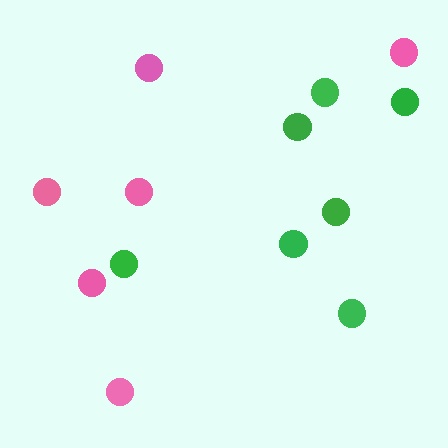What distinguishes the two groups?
There are 2 groups: one group of green circles (7) and one group of pink circles (6).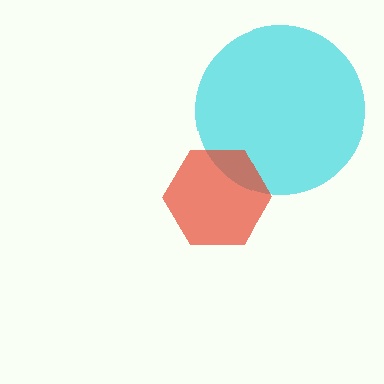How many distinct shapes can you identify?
There are 2 distinct shapes: a cyan circle, a red hexagon.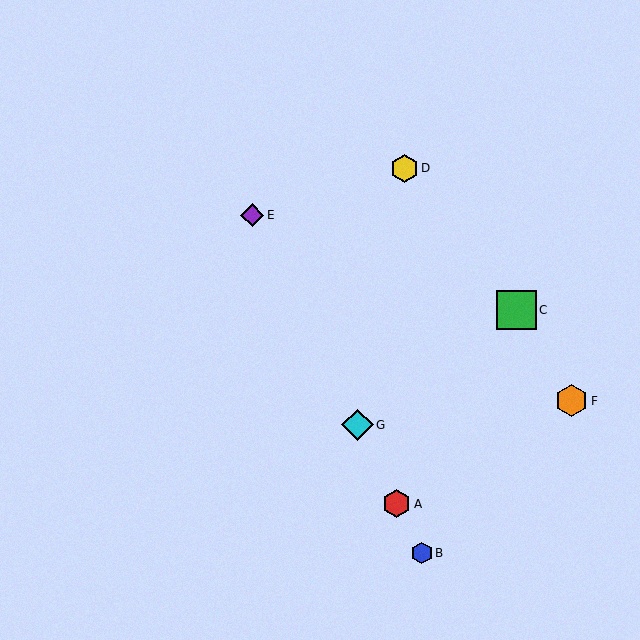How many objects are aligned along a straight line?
4 objects (A, B, E, G) are aligned along a straight line.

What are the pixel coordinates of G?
Object G is at (357, 425).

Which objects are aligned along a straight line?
Objects A, B, E, G are aligned along a straight line.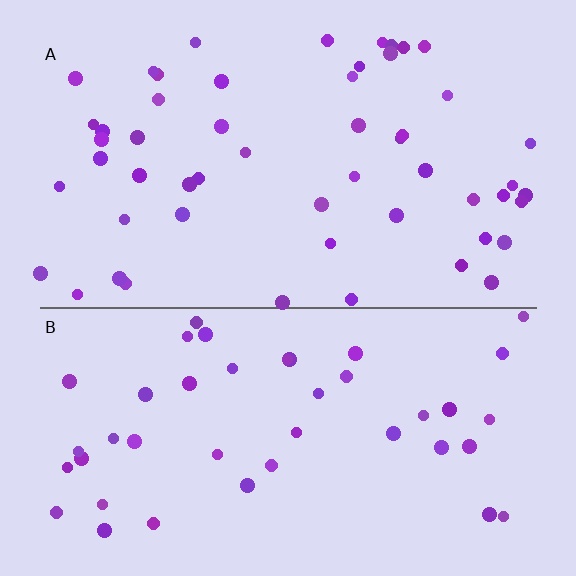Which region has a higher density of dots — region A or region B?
A (the top).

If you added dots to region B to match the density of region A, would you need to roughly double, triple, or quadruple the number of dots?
Approximately double.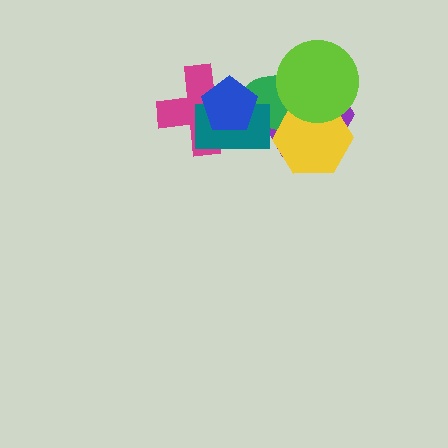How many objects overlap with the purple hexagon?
4 objects overlap with the purple hexagon.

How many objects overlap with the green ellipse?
5 objects overlap with the green ellipse.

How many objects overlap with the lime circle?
3 objects overlap with the lime circle.